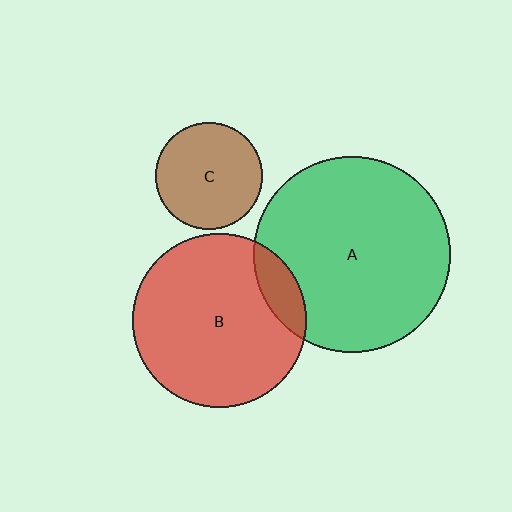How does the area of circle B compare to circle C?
Approximately 2.7 times.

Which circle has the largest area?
Circle A (green).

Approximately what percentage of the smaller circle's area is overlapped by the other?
Approximately 10%.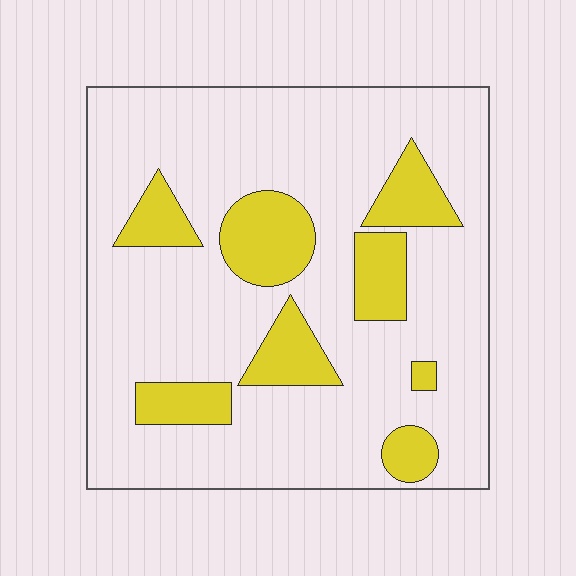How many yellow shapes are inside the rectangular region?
8.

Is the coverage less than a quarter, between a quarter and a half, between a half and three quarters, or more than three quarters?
Less than a quarter.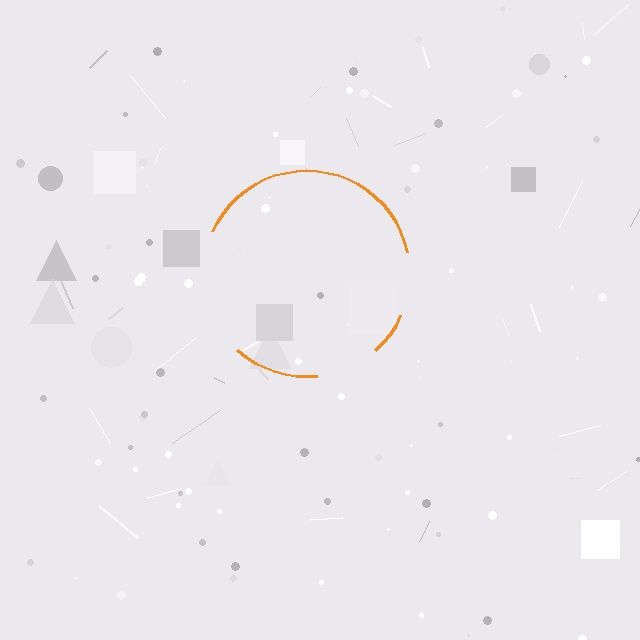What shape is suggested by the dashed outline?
The dashed outline suggests a circle.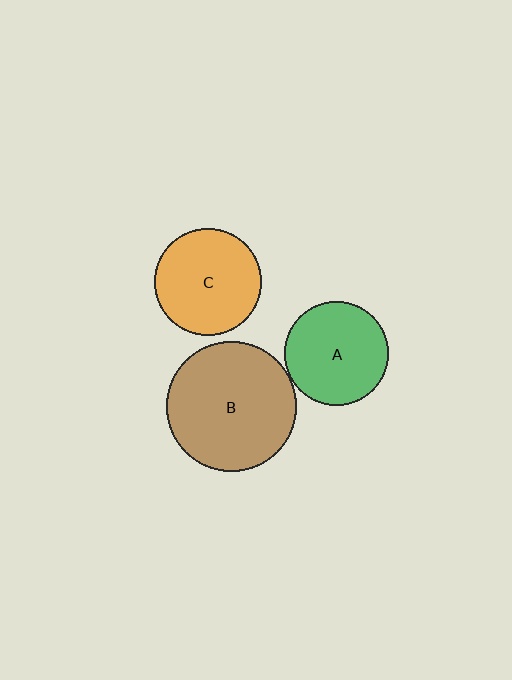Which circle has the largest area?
Circle B (brown).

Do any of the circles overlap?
No, none of the circles overlap.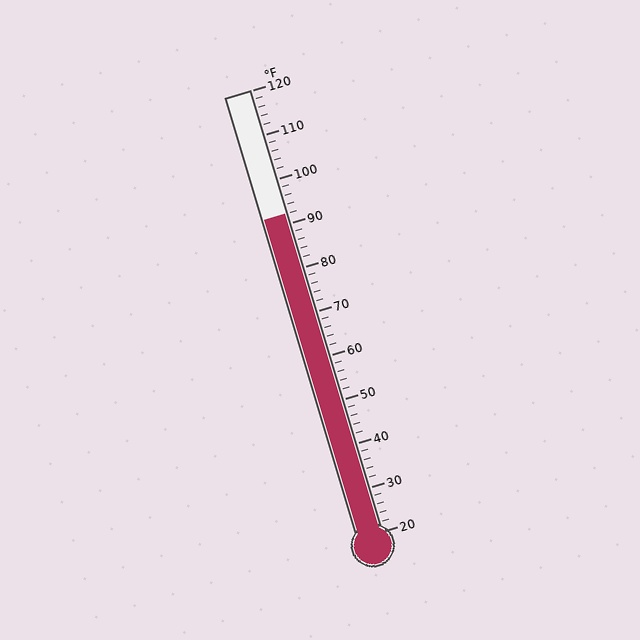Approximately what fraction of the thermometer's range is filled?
The thermometer is filled to approximately 70% of its range.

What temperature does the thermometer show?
The thermometer shows approximately 92°F.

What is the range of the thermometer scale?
The thermometer scale ranges from 20°F to 120°F.